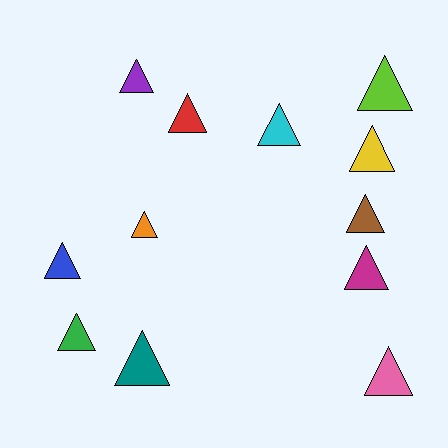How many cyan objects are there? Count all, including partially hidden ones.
There is 1 cyan object.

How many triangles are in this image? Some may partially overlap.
There are 12 triangles.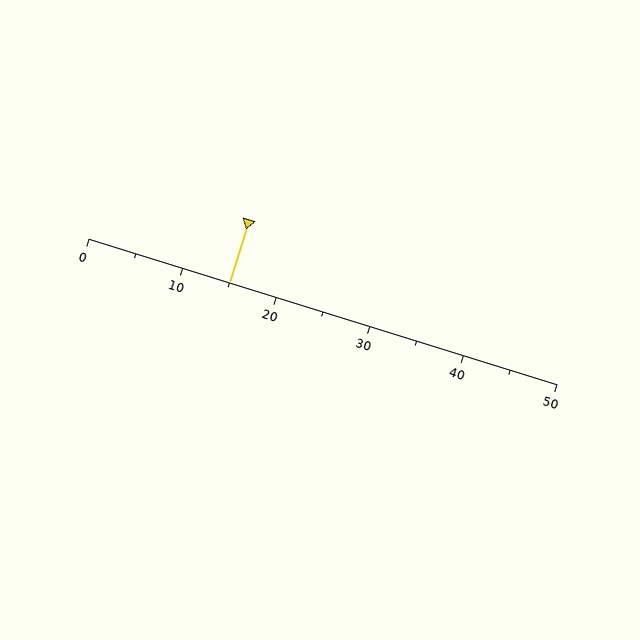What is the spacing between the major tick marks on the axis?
The major ticks are spaced 10 apart.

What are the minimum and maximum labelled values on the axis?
The axis runs from 0 to 50.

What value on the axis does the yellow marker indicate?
The marker indicates approximately 15.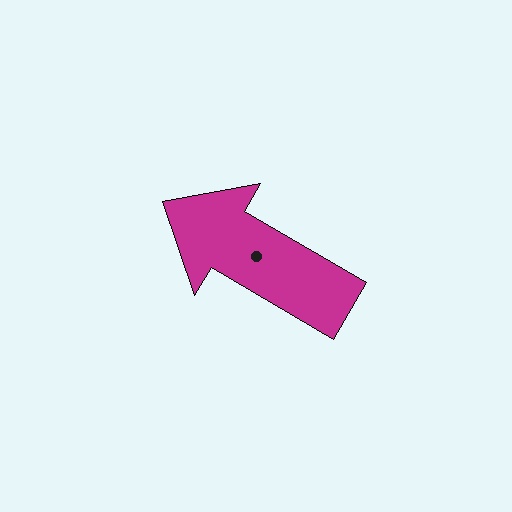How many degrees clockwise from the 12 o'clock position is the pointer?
Approximately 300 degrees.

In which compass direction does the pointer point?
Northwest.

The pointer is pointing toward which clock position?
Roughly 10 o'clock.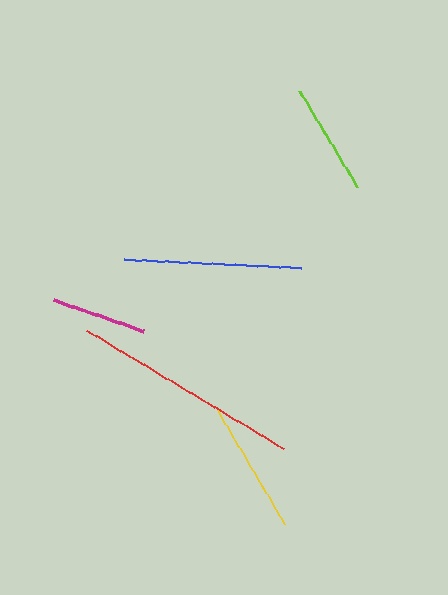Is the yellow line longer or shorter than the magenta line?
The yellow line is longer than the magenta line.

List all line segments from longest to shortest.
From longest to shortest: red, blue, yellow, lime, magenta.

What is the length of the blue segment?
The blue segment is approximately 176 pixels long.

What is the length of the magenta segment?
The magenta segment is approximately 96 pixels long.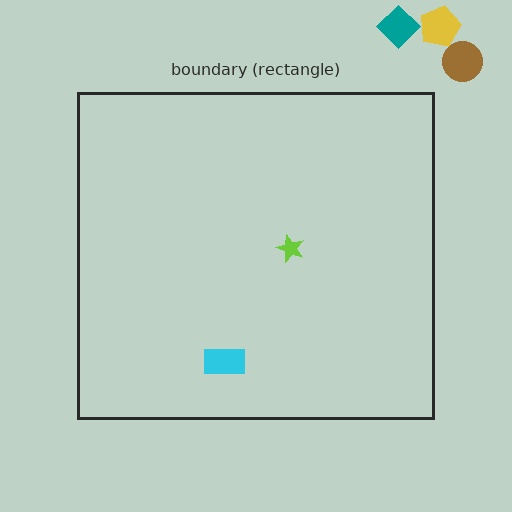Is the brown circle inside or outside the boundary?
Outside.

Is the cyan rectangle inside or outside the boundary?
Inside.